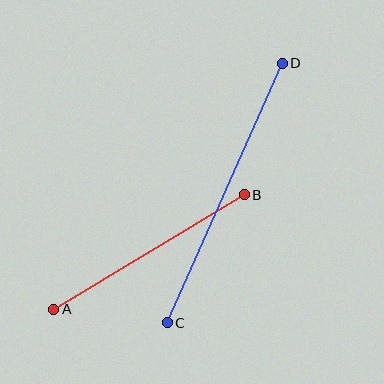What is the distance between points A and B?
The distance is approximately 223 pixels.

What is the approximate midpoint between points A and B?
The midpoint is at approximately (149, 252) pixels.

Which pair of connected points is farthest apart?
Points C and D are farthest apart.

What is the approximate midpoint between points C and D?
The midpoint is at approximately (225, 193) pixels.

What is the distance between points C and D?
The distance is approximately 284 pixels.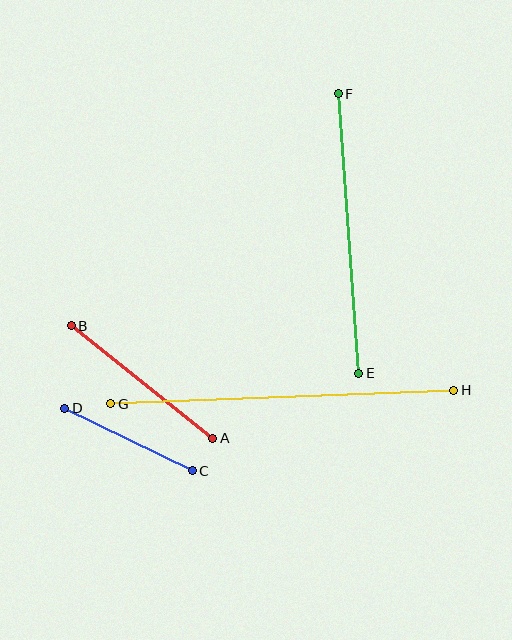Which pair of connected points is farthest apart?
Points G and H are farthest apart.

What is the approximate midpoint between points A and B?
The midpoint is at approximately (142, 382) pixels.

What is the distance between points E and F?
The distance is approximately 280 pixels.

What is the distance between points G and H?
The distance is approximately 343 pixels.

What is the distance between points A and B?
The distance is approximately 181 pixels.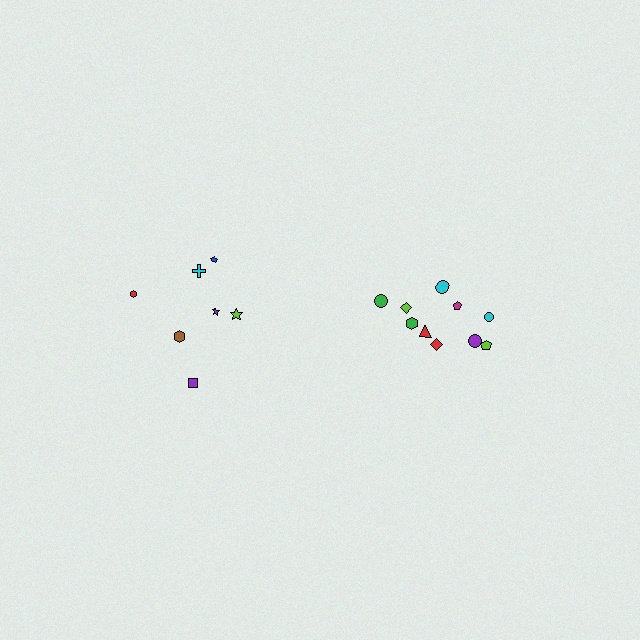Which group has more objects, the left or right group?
The right group.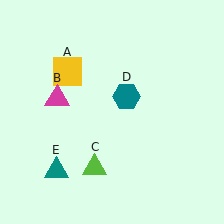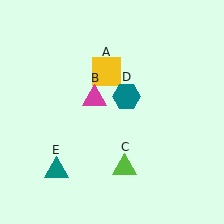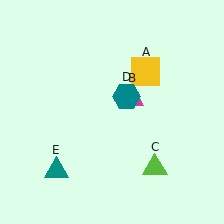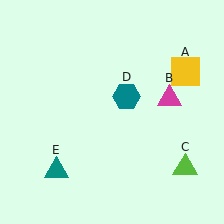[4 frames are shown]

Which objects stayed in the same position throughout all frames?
Teal hexagon (object D) and teal triangle (object E) remained stationary.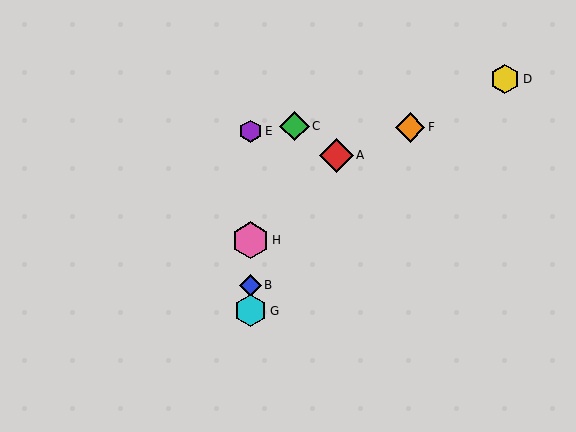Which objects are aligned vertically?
Objects B, E, G, H are aligned vertically.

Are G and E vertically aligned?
Yes, both are at x≈250.